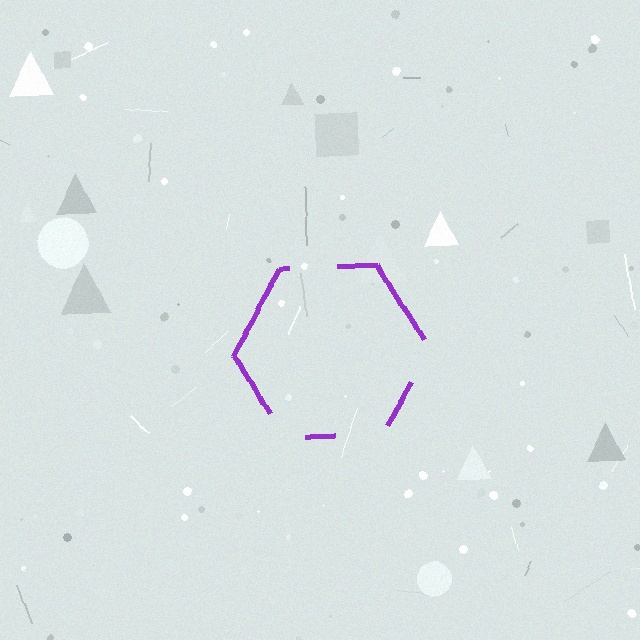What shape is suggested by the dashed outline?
The dashed outline suggests a hexagon.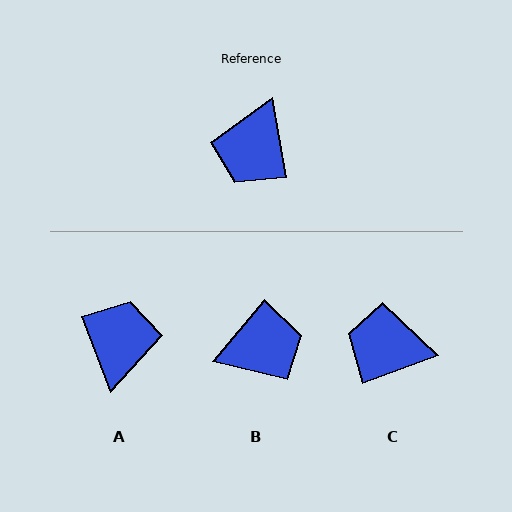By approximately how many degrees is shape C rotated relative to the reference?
Approximately 80 degrees clockwise.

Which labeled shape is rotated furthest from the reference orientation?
A, about 168 degrees away.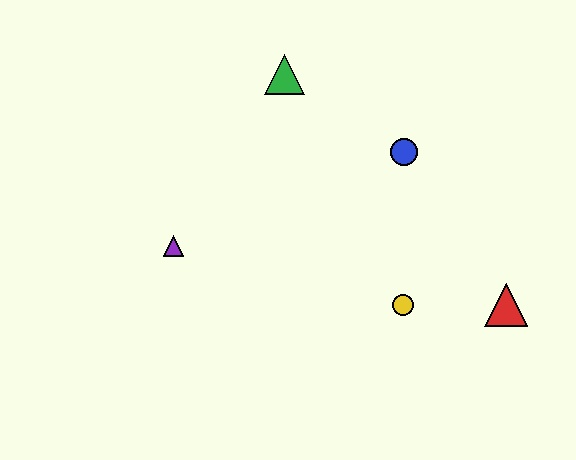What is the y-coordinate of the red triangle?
The red triangle is at y≈305.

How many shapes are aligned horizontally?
2 shapes (the red triangle, the yellow circle) are aligned horizontally.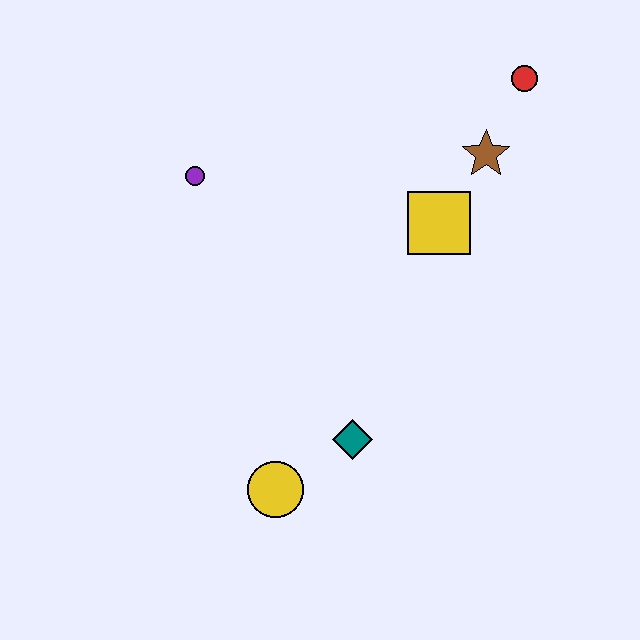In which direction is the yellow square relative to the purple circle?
The yellow square is to the right of the purple circle.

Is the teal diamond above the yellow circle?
Yes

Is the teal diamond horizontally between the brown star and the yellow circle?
Yes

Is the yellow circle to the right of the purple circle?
Yes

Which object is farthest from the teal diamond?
The red circle is farthest from the teal diamond.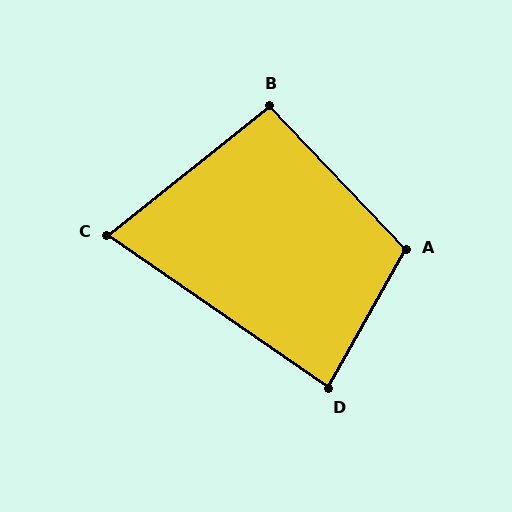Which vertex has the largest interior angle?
A, at approximately 107 degrees.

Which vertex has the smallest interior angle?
C, at approximately 73 degrees.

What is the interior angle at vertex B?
Approximately 95 degrees (obtuse).